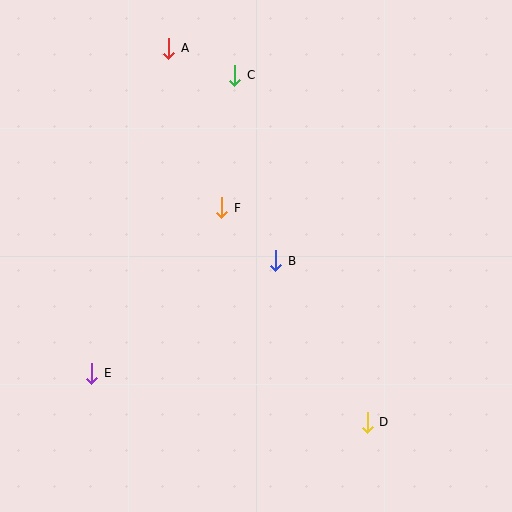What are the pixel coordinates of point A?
Point A is at (168, 48).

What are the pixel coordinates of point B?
Point B is at (276, 261).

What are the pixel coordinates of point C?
Point C is at (235, 75).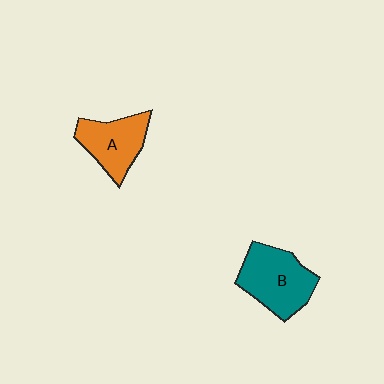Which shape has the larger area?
Shape B (teal).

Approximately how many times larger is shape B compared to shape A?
Approximately 1.2 times.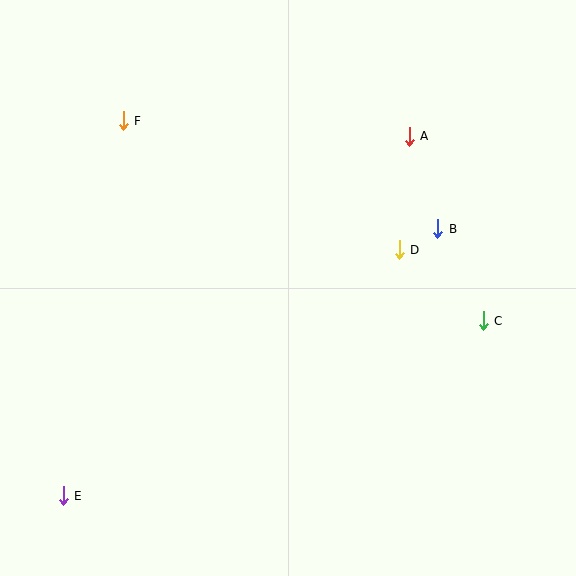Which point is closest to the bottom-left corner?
Point E is closest to the bottom-left corner.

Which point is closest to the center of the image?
Point D at (399, 250) is closest to the center.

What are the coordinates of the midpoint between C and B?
The midpoint between C and B is at (461, 275).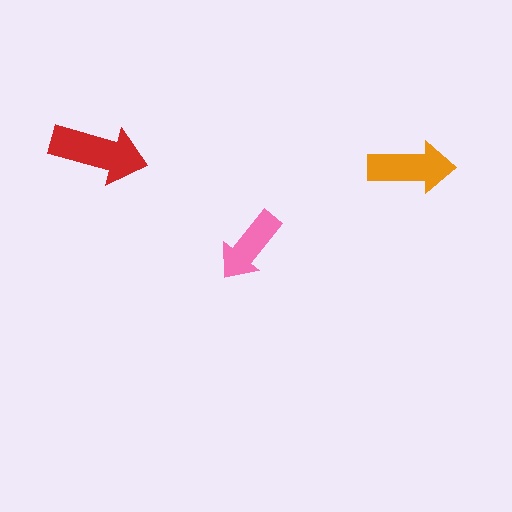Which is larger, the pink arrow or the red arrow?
The red one.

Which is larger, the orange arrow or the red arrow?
The red one.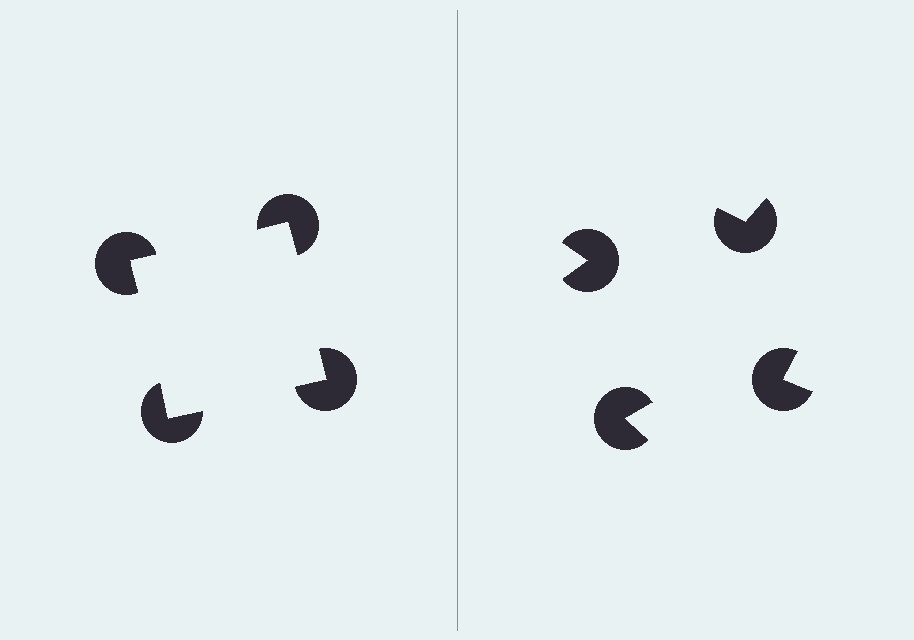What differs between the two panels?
The pac-man discs are positioned identically on both sides; only the wedge orientations differ. On the left they align to a square; on the right they are misaligned.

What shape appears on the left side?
An illusory square.